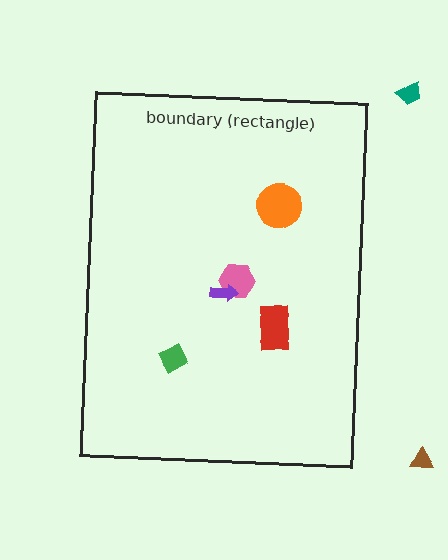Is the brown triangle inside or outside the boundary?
Outside.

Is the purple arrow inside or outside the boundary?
Inside.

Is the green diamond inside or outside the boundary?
Inside.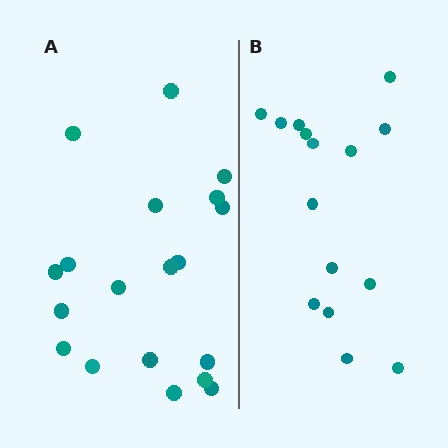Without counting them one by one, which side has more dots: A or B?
Region A (the left region) has more dots.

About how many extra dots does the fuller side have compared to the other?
Region A has about 4 more dots than region B.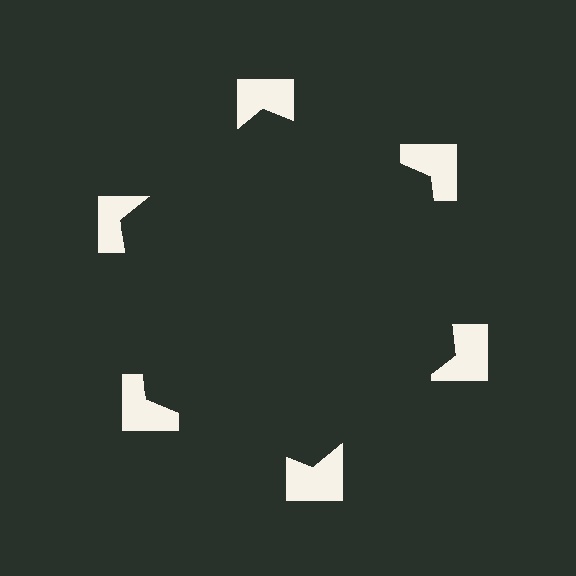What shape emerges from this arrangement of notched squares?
An illusory hexagon — its edges are inferred from the aligned wedge cuts in the notched squares, not physically drawn.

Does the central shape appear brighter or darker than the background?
It typically appears slightly darker than the background, even though no actual brightness change is drawn.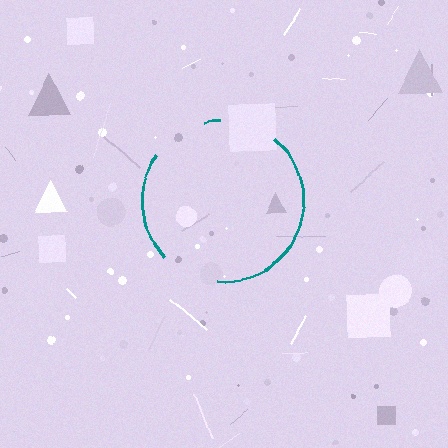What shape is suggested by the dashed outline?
The dashed outline suggests a circle.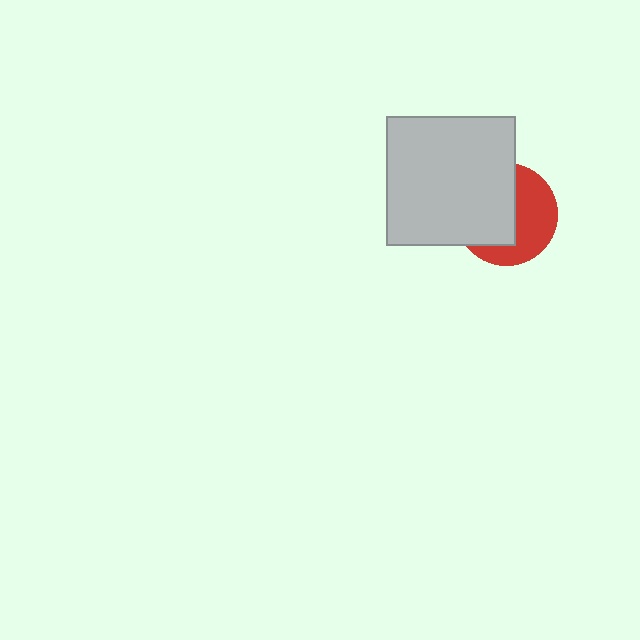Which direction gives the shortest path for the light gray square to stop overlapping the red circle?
Moving left gives the shortest separation.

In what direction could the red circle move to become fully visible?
The red circle could move right. That would shift it out from behind the light gray square entirely.